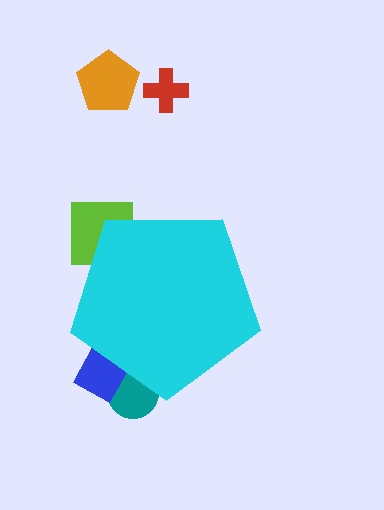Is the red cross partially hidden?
No, the red cross is fully visible.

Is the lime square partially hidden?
Yes, the lime square is partially hidden behind the cyan pentagon.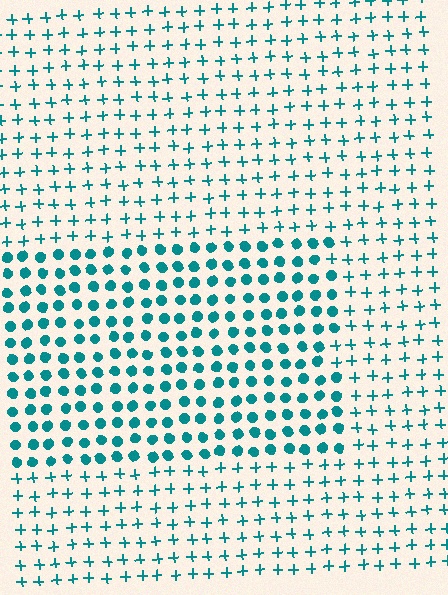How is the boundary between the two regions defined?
The boundary is defined by a change in element shape: circles inside vs. plus signs outside. All elements share the same color and spacing.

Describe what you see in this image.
The image is filled with small teal elements arranged in a uniform grid. A rectangle-shaped region contains circles, while the surrounding area contains plus signs. The boundary is defined purely by the change in element shape.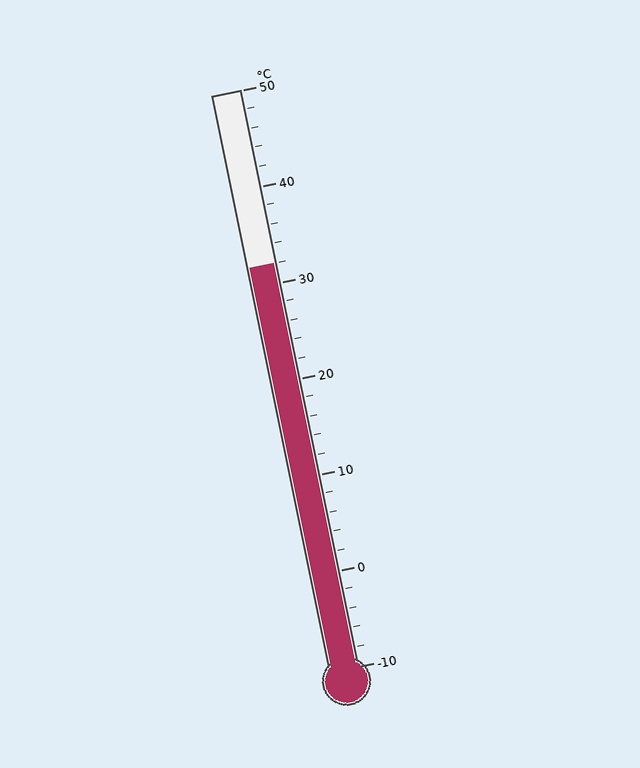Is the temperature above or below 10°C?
The temperature is above 10°C.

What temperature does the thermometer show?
The thermometer shows approximately 32°C.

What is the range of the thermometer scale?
The thermometer scale ranges from -10°C to 50°C.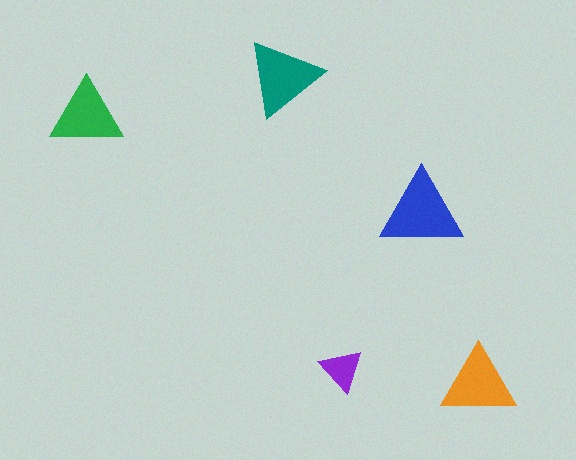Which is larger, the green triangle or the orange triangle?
The orange one.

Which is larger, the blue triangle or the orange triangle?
The blue one.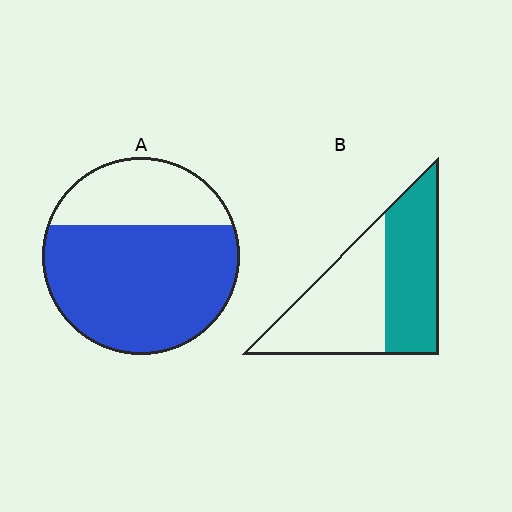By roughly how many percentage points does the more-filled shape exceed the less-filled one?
By roughly 20 percentage points (A over B).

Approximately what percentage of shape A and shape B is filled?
A is approximately 70% and B is approximately 45%.